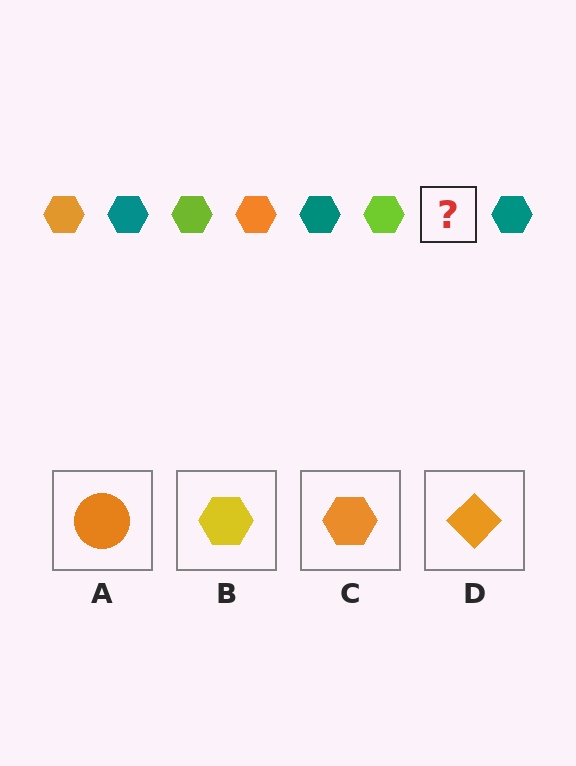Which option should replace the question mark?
Option C.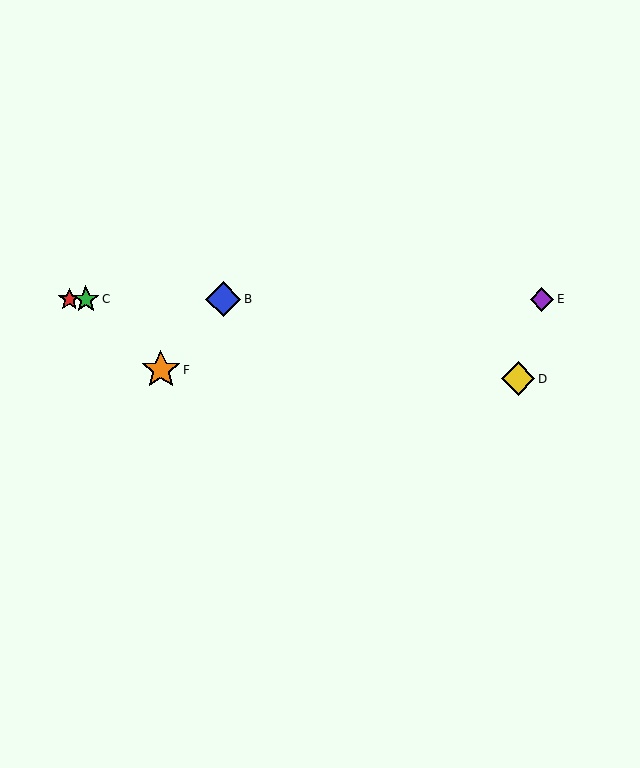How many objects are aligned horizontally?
4 objects (A, B, C, E) are aligned horizontally.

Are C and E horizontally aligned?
Yes, both are at y≈299.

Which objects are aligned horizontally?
Objects A, B, C, E are aligned horizontally.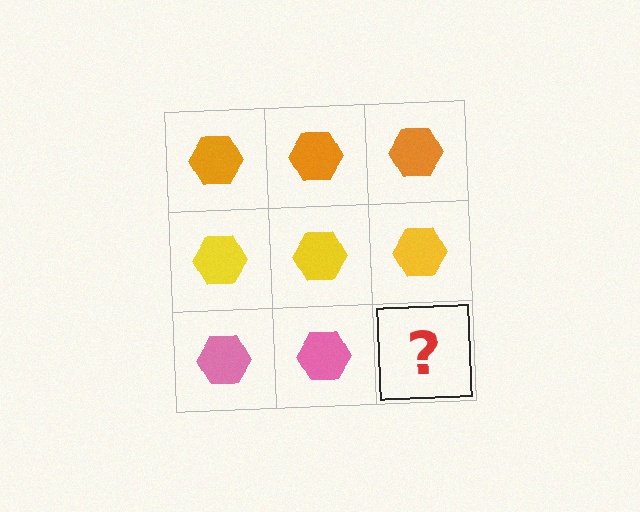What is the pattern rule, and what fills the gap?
The rule is that each row has a consistent color. The gap should be filled with a pink hexagon.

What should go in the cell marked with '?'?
The missing cell should contain a pink hexagon.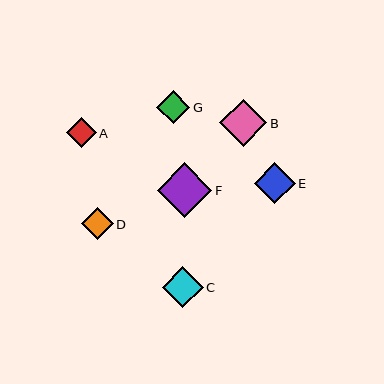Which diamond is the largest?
Diamond F is the largest with a size of approximately 55 pixels.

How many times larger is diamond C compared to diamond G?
Diamond C is approximately 1.2 times the size of diamond G.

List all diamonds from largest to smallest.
From largest to smallest: F, B, C, E, G, D, A.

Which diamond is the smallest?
Diamond A is the smallest with a size of approximately 30 pixels.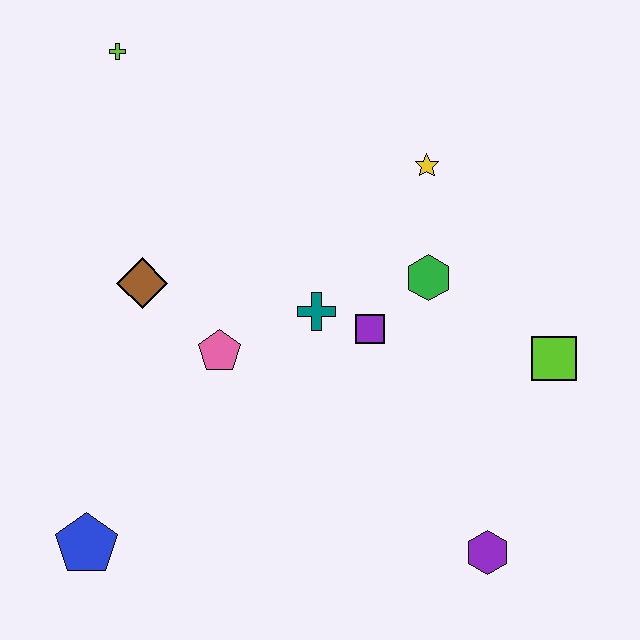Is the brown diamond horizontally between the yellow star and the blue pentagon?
Yes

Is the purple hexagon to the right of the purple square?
Yes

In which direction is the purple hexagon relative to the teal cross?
The purple hexagon is below the teal cross.